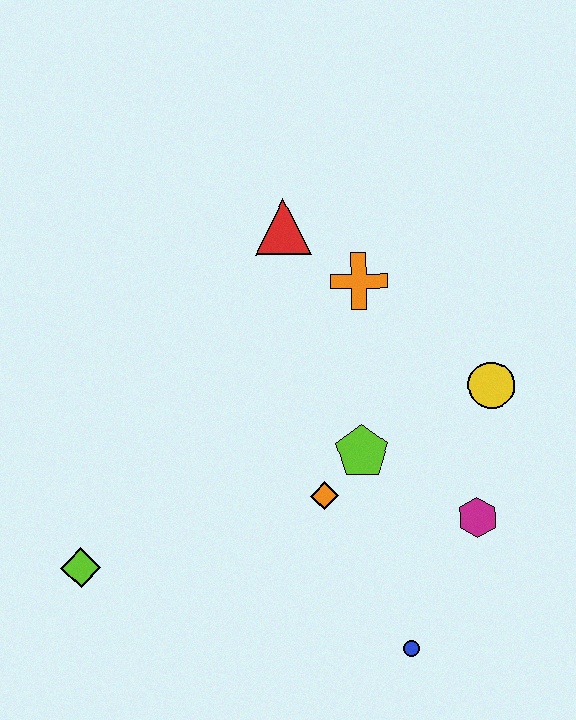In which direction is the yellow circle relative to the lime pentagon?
The yellow circle is to the right of the lime pentagon.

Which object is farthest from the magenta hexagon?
The lime diamond is farthest from the magenta hexagon.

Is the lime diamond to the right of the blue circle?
No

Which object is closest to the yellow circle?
The magenta hexagon is closest to the yellow circle.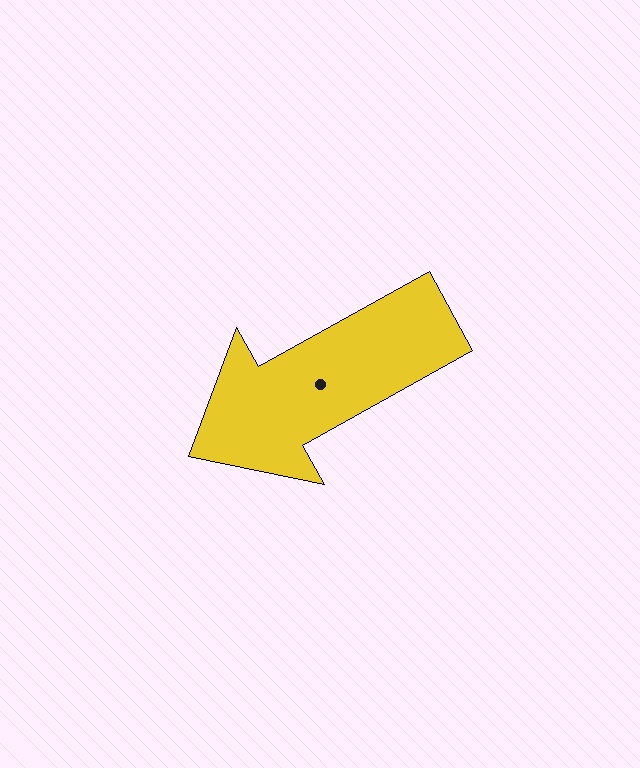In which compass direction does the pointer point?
Southwest.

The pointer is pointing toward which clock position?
Roughly 8 o'clock.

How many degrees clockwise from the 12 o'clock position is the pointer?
Approximately 241 degrees.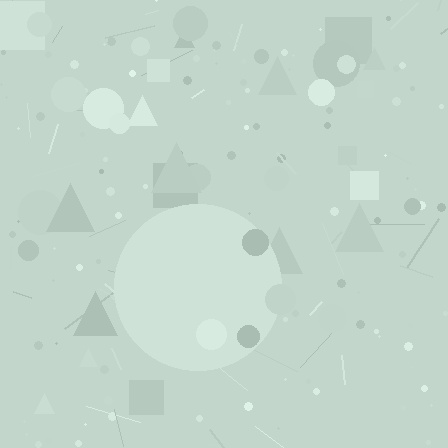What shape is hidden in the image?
A circle is hidden in the image.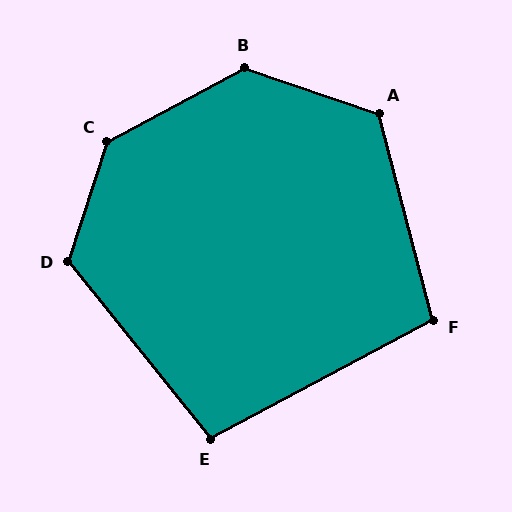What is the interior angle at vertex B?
Approximately 133 degrees (obtuse).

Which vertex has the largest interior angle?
C, at approximately 136 degrees.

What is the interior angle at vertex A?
Approximately 123 degrees (obtuse).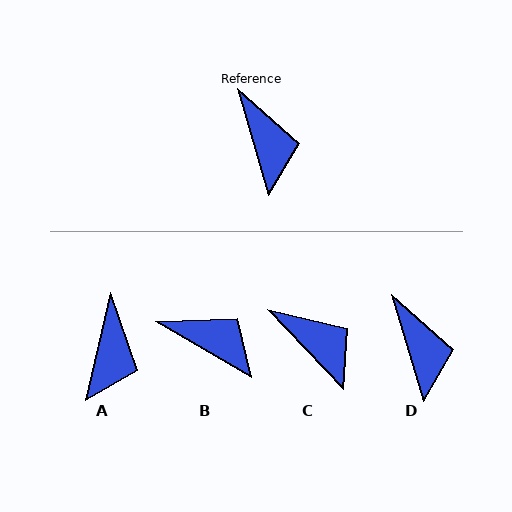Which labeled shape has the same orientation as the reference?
D.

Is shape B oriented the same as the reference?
No, it is off by about 44 degrees.